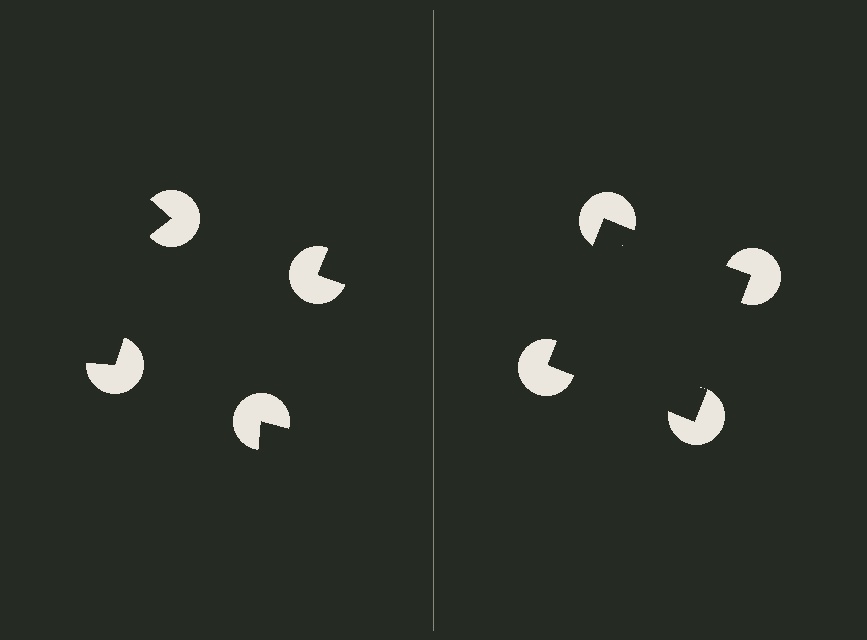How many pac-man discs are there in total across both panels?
8 — 4 on each side.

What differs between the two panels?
The pac-man discs are positioned identically on both sides; only the wedge orientations differ. On the right they align to a square; on the left they are misaligned.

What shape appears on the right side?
An illusory square.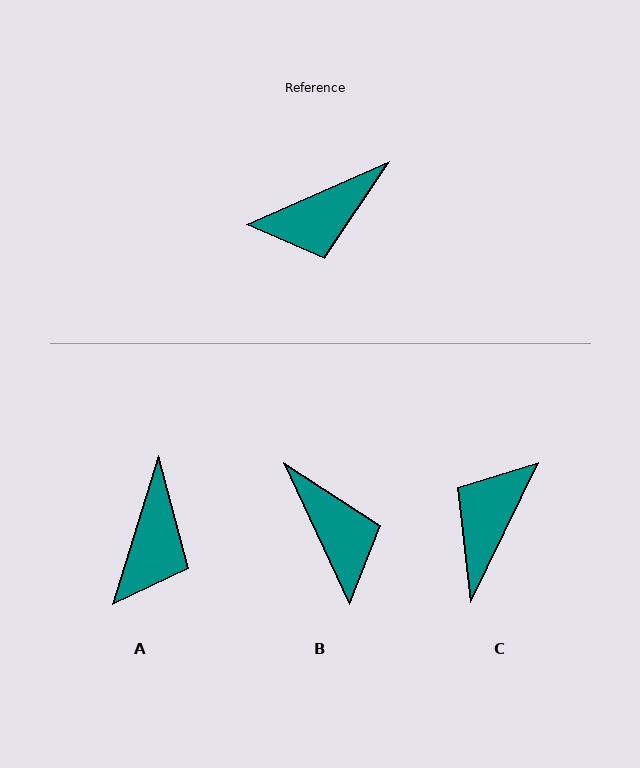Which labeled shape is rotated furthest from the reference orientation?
C, about 140 degrees away.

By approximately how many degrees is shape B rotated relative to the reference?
Approximately 91 degrees counter-clockwise.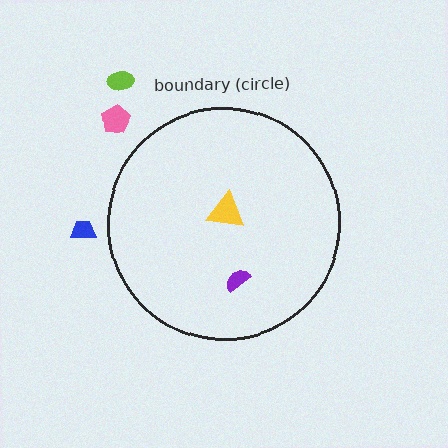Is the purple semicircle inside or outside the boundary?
Inside.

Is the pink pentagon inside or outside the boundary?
Outside.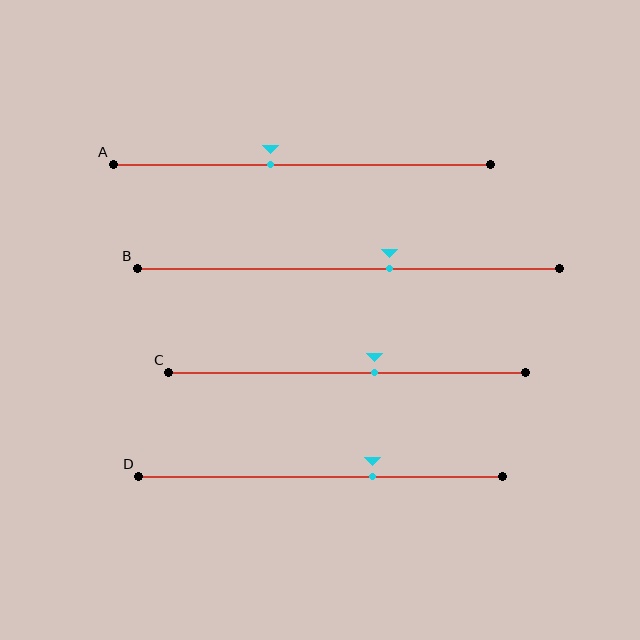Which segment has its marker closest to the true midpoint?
Segment C has its marker closest to the true midpoint.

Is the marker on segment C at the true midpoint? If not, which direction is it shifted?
No, the marker on segment C is shifted to the right by about 8% of the segment length.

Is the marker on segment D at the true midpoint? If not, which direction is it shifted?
No, the marker on segment D is shifted to the right by about 14% of the segment length.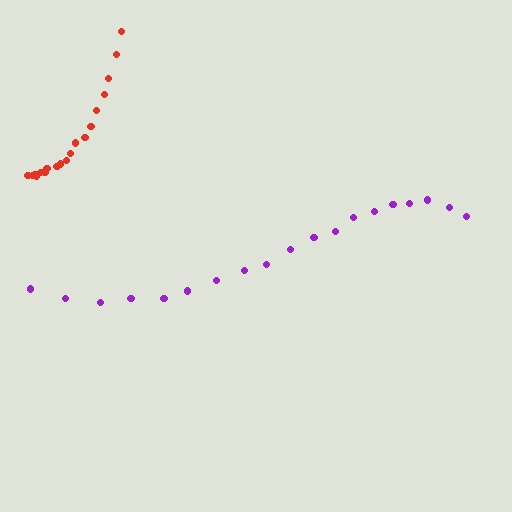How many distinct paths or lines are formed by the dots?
There are 2 distinct paths.